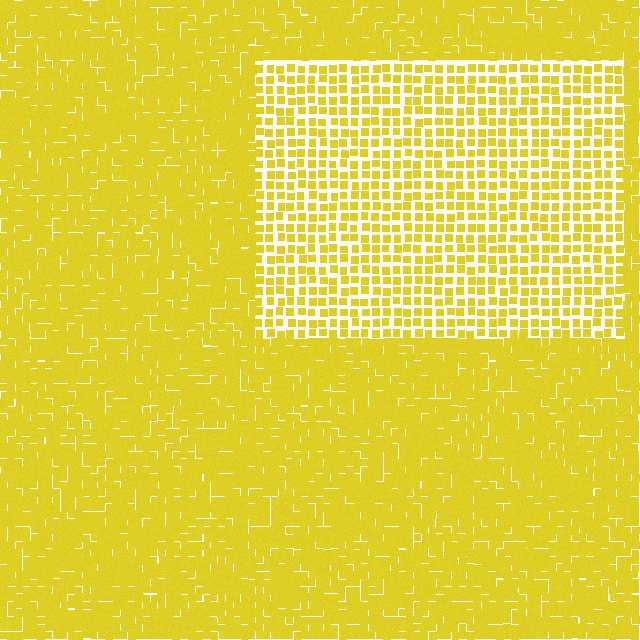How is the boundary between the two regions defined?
The boundary is defined by a change in element density (approximately 2.0x ratio). All elements are the same color, size, and shape.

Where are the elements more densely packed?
The elements are more densely packed outside the rectangle boundary.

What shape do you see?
I see a rectangle.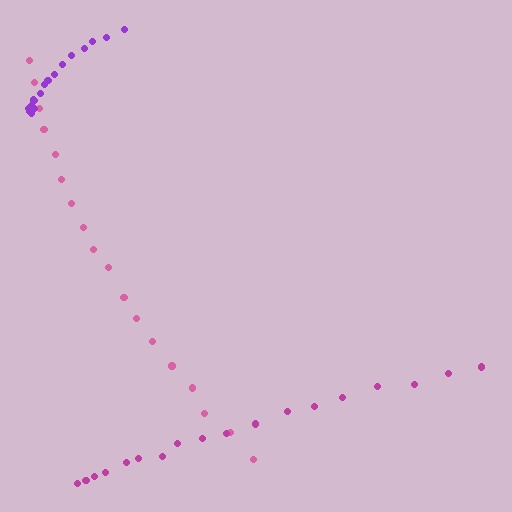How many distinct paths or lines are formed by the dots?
There are 3 distinct paths.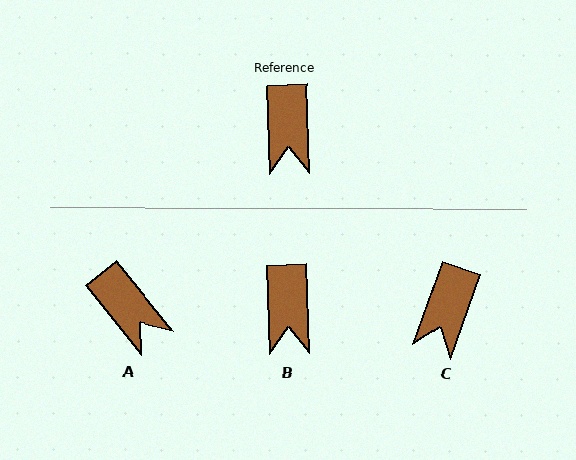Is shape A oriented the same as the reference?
No, it is off by about 37 degrees.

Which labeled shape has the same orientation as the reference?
B.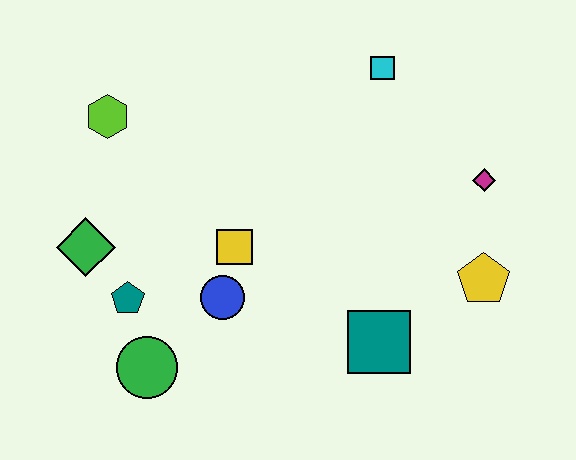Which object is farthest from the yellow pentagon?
The lime hexagon is farthest from the yellow pentagon.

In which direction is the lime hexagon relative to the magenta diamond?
The lime hexagon is to the left of the magenta diamond.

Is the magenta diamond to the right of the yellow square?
Yes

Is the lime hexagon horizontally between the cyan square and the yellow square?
No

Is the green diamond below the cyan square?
Yes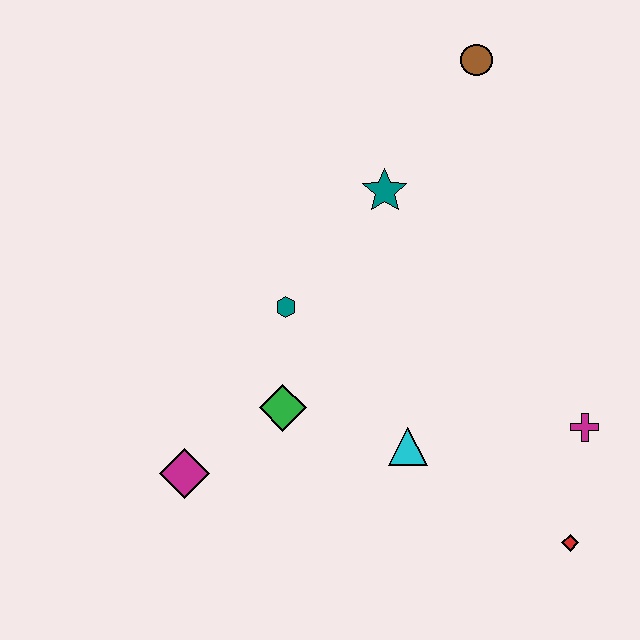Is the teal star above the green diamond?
Yes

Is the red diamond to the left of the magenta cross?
Yes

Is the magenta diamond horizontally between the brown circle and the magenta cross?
No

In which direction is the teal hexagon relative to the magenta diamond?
The teal hexagon is above the magenta diamond.